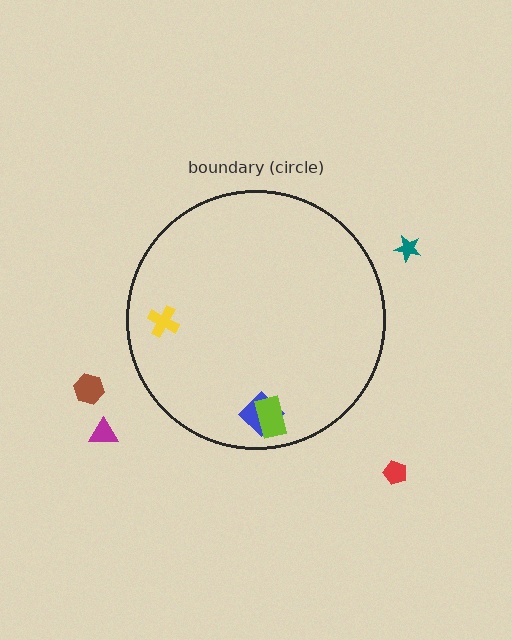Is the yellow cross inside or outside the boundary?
Inside.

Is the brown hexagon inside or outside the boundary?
Outside.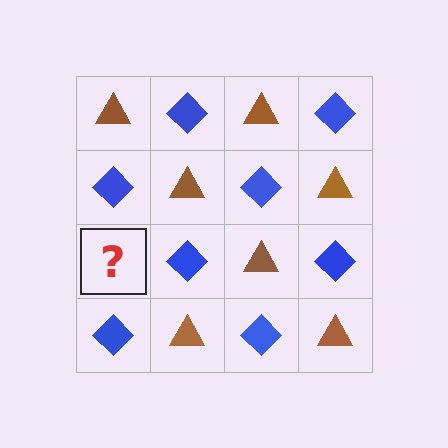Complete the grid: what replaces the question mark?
The question mark should be replaced with a brown triangle.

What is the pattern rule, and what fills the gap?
The rule is that it alternates brown triangle and blue diamond in a checkerboard pattern. The gap should be filled with a brown triangle.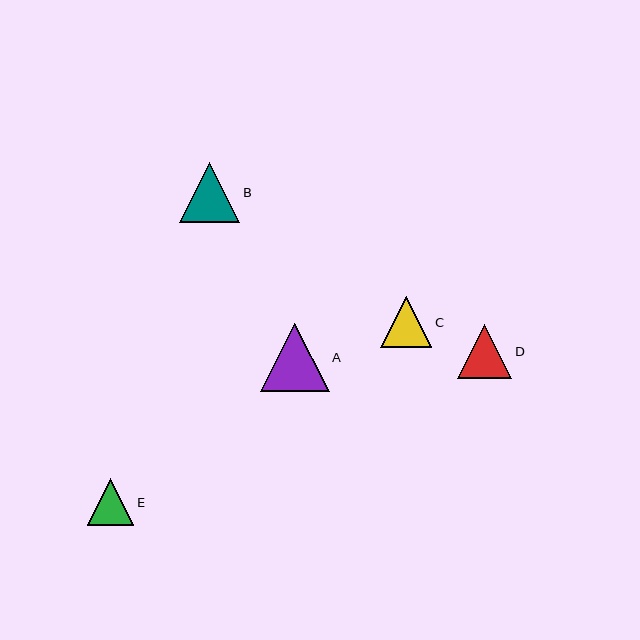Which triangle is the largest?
Triangle A is the largest with a size of approximately 69 pixels.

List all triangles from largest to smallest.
From largest to smallest: A, B, D, C, E.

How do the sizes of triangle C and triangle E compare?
Triangle C and triangle E are approximately the same size.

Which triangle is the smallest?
Triangle E is the smallest with a size of approximately 47 pixels.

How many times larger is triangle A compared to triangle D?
Triangle A is approximately 1.3 times the size of triangle D.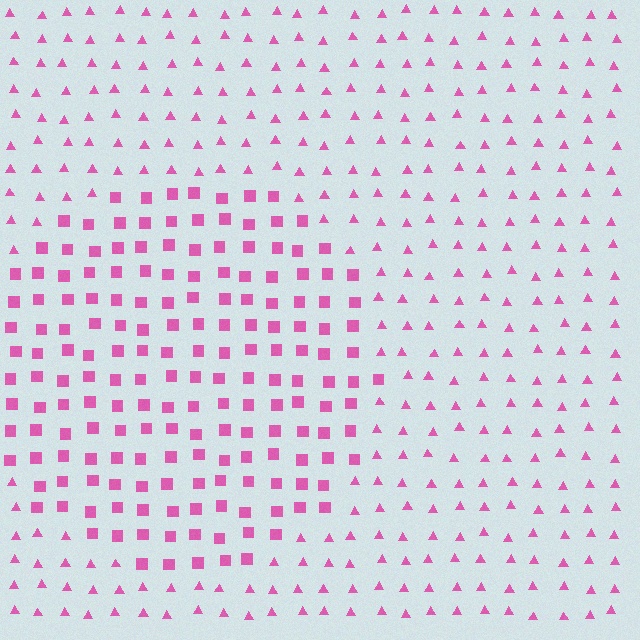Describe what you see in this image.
The image is filled with small pink elements arranged in a uniform grid. A circle-shaped region contains squares, while the surrounding area contains triangles. The boundary is defined purely by the change in element shape.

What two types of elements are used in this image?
The image uses squares inside the circle region and triangles outside it.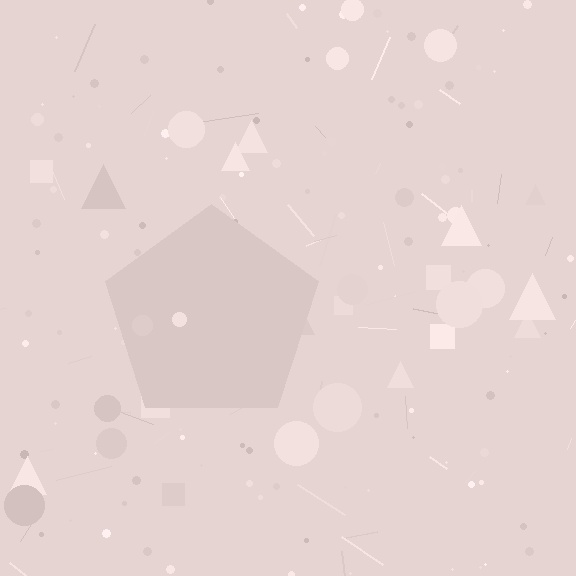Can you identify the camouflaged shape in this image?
The camouflaged shape is a pentagon.